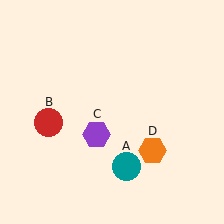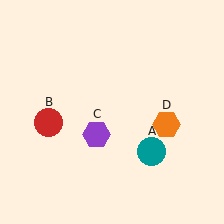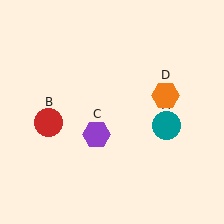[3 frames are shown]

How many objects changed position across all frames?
2 objects changed position: teal circle (object A), orange hexagon (object D).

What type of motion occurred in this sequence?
The teal circle (object A), orange hexagon (object D) rotated counterclockwise around the center of the scene.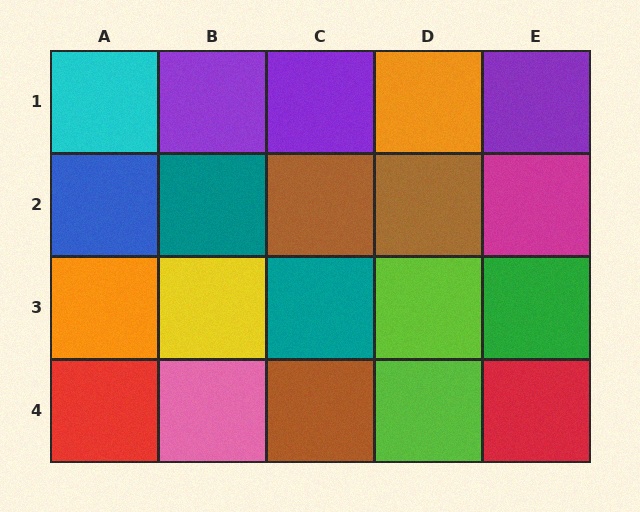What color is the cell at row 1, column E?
Purple.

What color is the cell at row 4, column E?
Red.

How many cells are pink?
1 cell is pink.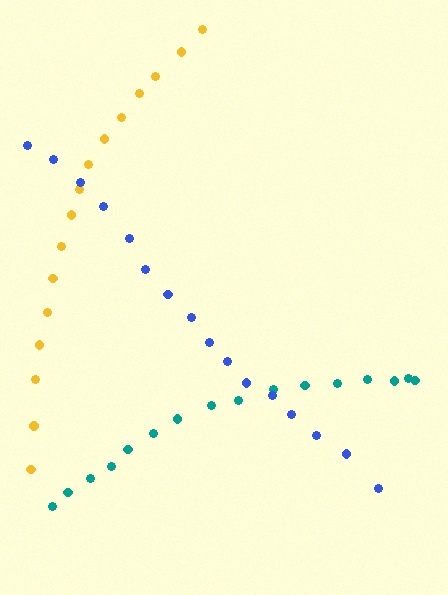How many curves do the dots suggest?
There are 3 distinct paths.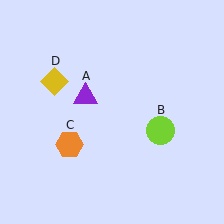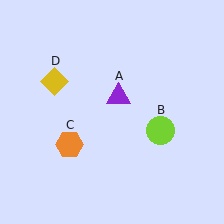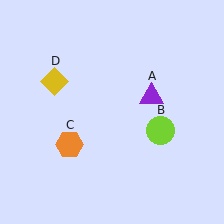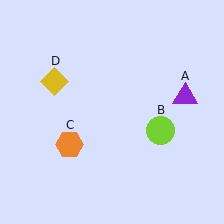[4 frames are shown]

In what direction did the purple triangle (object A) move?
The purple triangle (object A) moved right.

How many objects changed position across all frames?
1 object changed position: purple triangle (object A).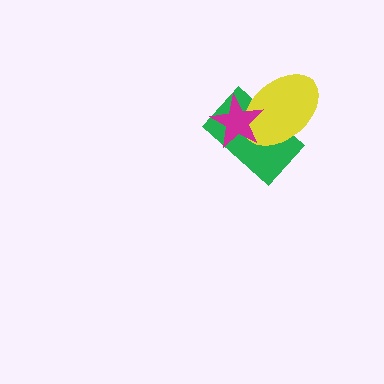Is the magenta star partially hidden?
No, no other shape covers it.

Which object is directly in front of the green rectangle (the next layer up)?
The yellow ellipse is directly in front of the green rectangle.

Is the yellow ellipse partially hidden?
Yes, it is partially covered by another shape.